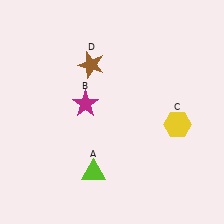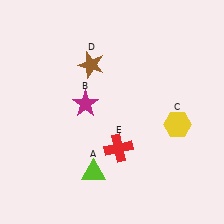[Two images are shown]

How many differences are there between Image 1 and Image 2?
There is 1 difference between the two images.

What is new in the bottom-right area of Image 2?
A red cross (E) was added in the bottom-right area of Image 2.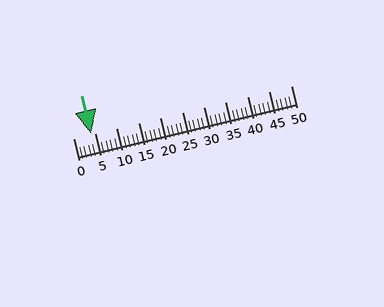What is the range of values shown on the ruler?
The ruler shows values from 0 to 50.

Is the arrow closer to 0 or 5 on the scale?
The arrow is closer to 5.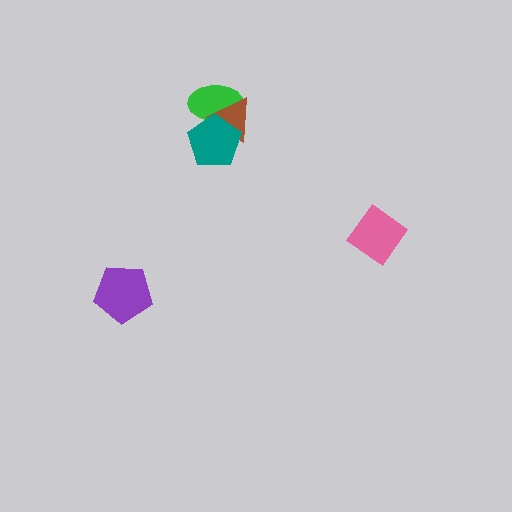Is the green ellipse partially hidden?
Yes, it is partially covered by another shape.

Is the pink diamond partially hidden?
No, no other shape covers it.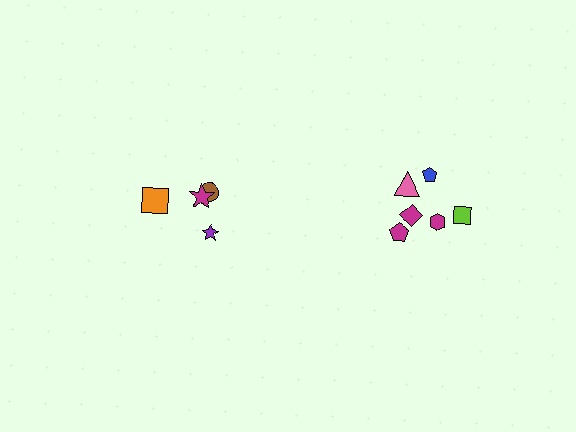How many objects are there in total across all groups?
There are 10 objects.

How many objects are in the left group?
There are 4 objects.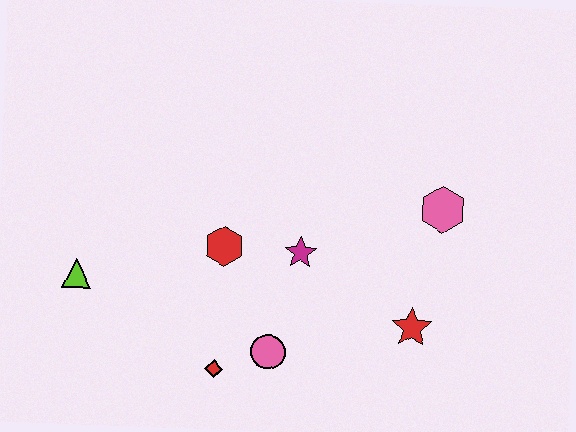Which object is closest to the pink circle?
The red diamond is closest to the pink circle.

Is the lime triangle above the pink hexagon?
No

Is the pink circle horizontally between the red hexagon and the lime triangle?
No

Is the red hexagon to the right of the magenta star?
No